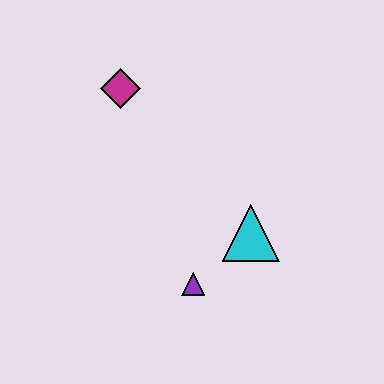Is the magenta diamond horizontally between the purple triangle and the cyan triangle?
No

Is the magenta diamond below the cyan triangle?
No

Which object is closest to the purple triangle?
The cyan triangle is closest to the purple triangle.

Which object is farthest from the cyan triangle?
The magenta diamond is farthest from the cyan triangle.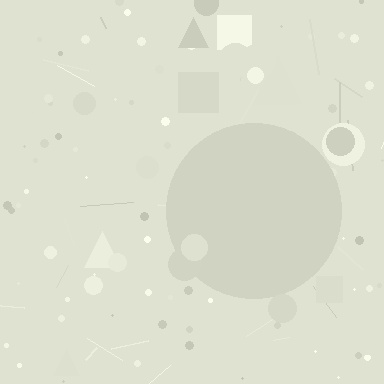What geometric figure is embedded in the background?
A circle is embedded in the background.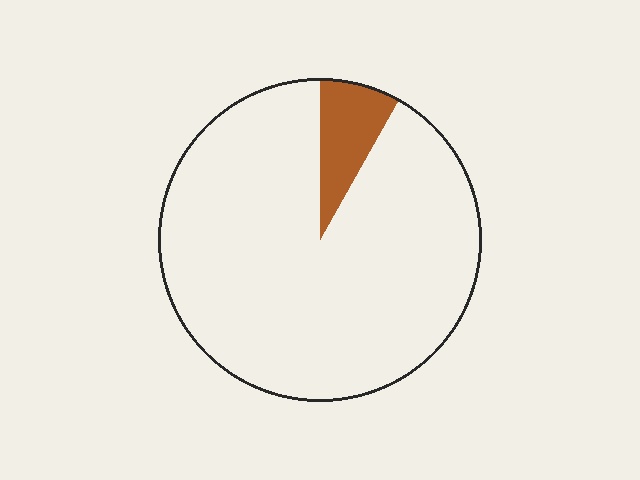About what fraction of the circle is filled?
About one tenth (1/10).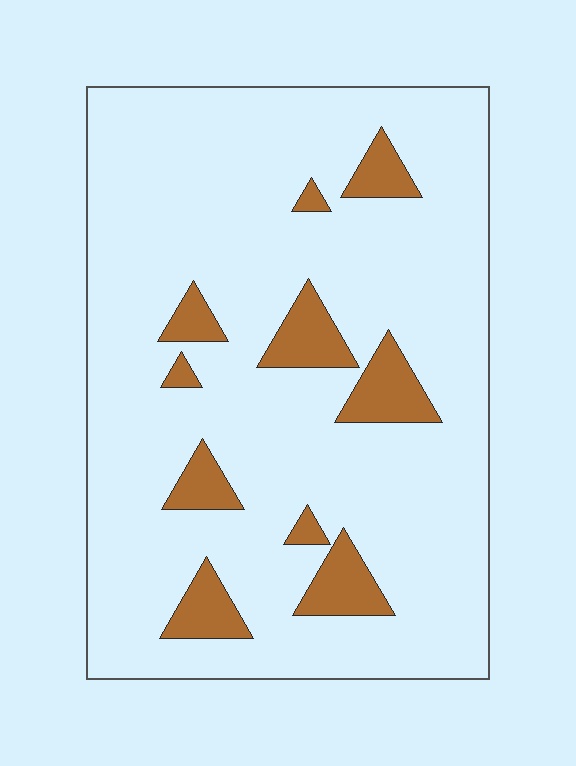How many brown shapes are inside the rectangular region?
10.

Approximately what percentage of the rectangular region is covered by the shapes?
Approximately 10%.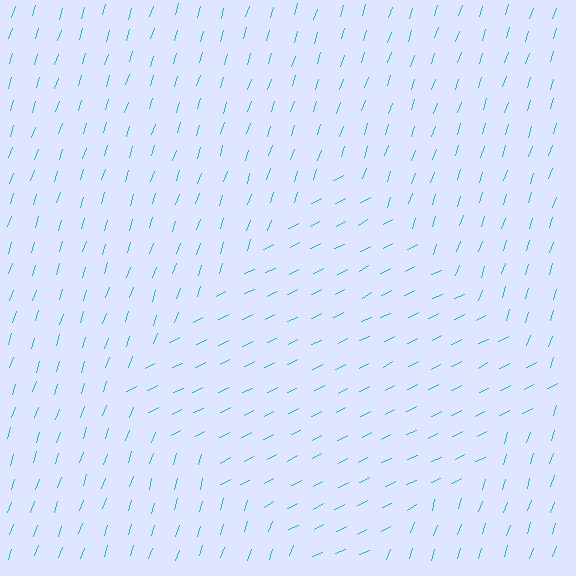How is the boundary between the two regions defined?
The boundary is defined purely by a change in line orientation (approximately 45 degrees difference). All lines are the same color and thickness.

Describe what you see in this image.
The image is filled with small cyan line segments. A diamond region in the image has lines oriented differently from the surrounding lines, creating a visible texture boundary.